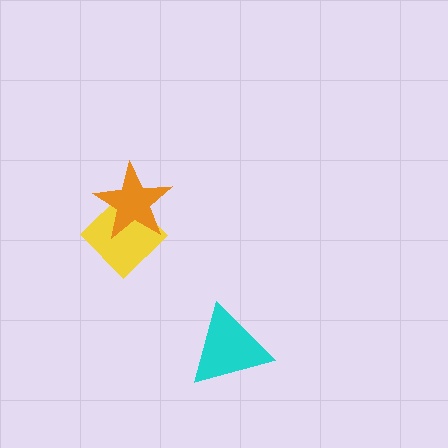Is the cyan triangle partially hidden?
No, no other shape covers it.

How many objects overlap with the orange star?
1 object overlaps with the orange star.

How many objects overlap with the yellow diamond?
1 object overlaps with the yellow diamond.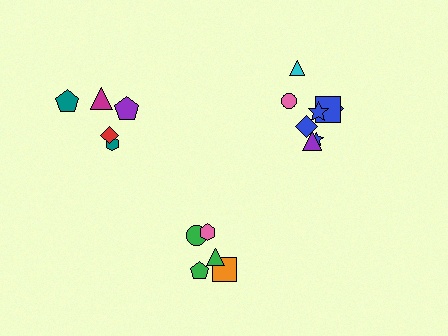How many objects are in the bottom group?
There are 5 objects.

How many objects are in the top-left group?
There are 5 objects.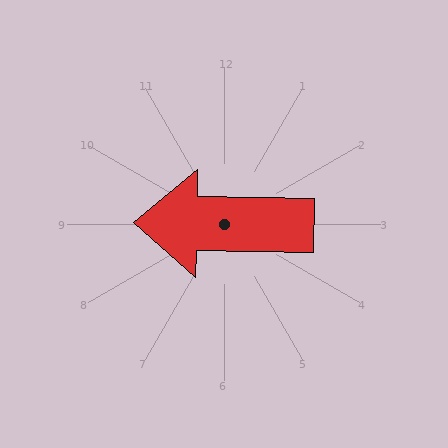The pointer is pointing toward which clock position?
Roughly 9 o'clock.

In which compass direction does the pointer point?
West.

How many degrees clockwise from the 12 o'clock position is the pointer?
Approximately 271 degrees.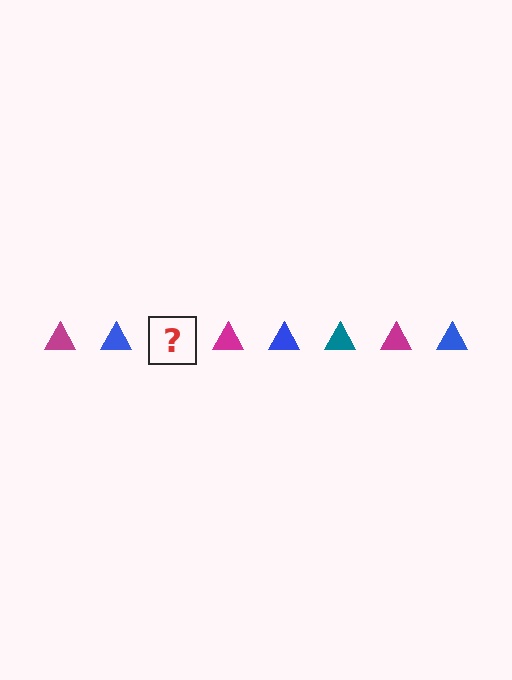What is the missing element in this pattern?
The missing element is a teal triangle.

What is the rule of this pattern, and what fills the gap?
The rule is that the pattern cycles through magenta, blue, teal triangles. The gap should be filled with a teal triangle.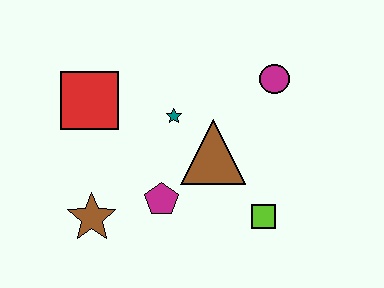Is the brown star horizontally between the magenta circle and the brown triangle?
No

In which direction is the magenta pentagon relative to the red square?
The magenta pentagon is below the red square.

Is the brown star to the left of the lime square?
Yes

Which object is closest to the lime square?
The brown triangle is closest to the lime square.